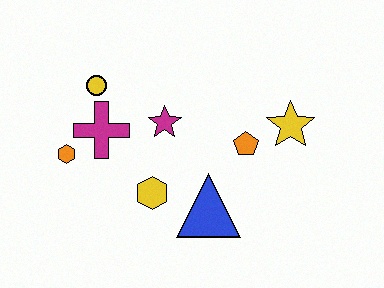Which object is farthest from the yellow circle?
The yellow star is farthest from the yellow circle.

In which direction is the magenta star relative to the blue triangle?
The magenta star is above the blue triangle.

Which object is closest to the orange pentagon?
The yellow star is closest to the orange pentagon.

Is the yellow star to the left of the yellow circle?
No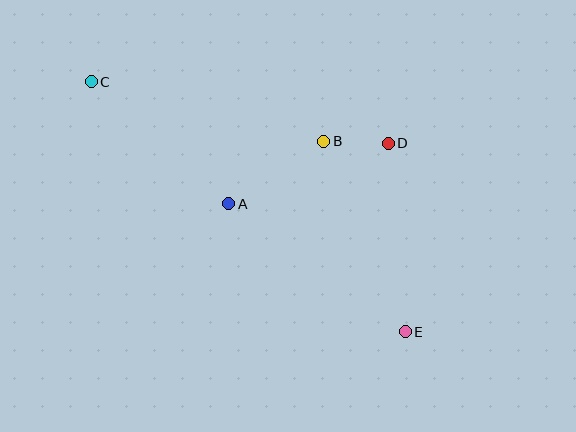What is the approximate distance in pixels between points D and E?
The distance between D and E is approximately 189 pixels.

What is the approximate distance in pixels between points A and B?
The distance between A and B is approximately 114 pixels.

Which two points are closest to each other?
Points B and D are closest to each other.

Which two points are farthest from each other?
Points C and E are farthest from each other.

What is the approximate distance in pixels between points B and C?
The distance between B and C is approximately 240 pixels.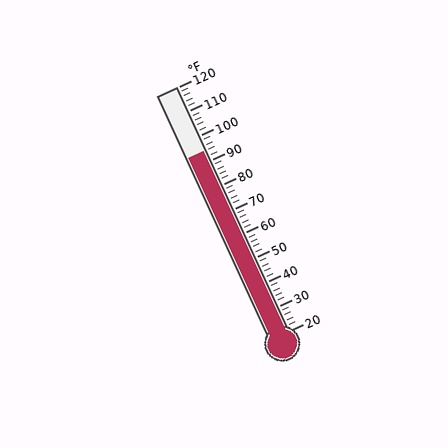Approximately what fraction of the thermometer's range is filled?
The thermometer is filled to approximately 75% of its range.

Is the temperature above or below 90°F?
The temperature is above 90°F.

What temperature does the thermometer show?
The thermometer shows approximately 94°F.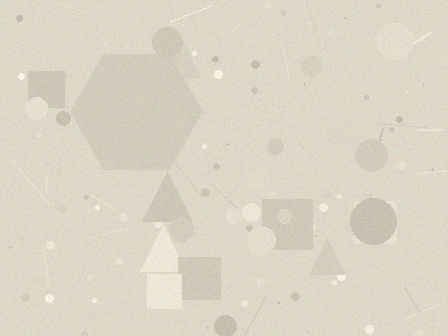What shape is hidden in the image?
A hexagon is hidden in the image.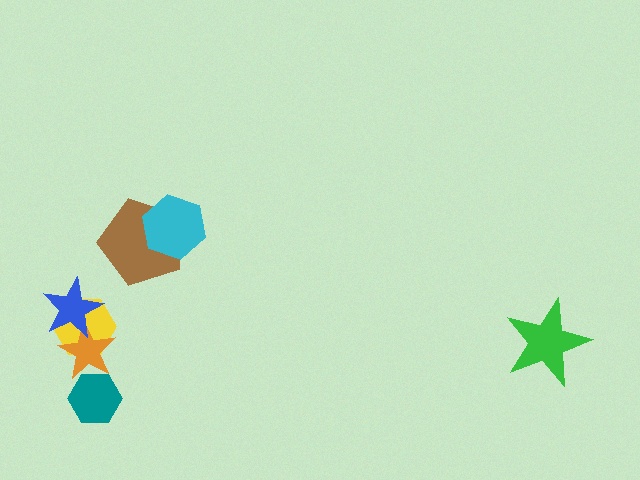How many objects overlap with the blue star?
2 objects overlap with the blue star.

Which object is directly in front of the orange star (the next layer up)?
The blue star is directly in front of the orange star.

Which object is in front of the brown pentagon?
The cyan hexagon is in front of the brown pentagon.